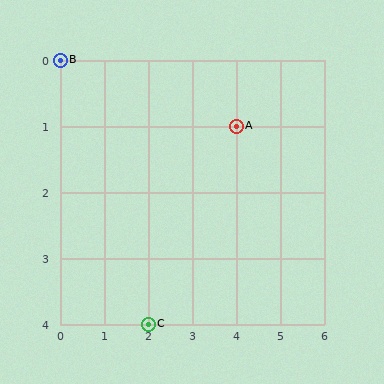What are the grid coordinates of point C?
Point C is at grid coordinates (2, 4).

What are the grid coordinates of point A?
Point A is at grid coordinates (4, 1).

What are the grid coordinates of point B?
Point B is at grid coordinates (0, 0).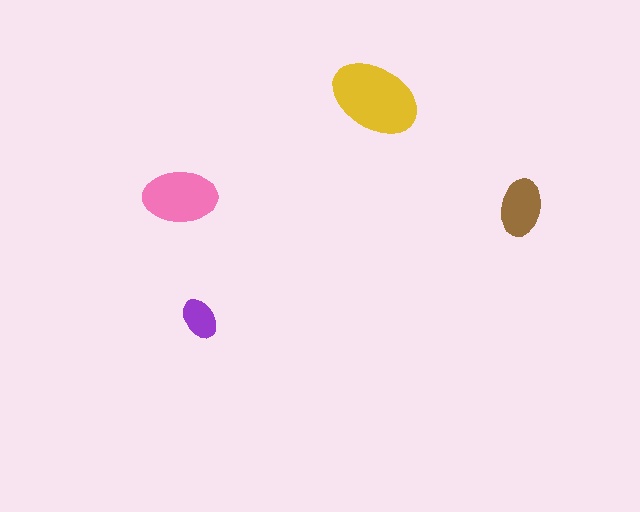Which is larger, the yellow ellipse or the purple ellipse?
The yellow one.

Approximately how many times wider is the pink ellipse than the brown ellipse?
About 1.5 times wider.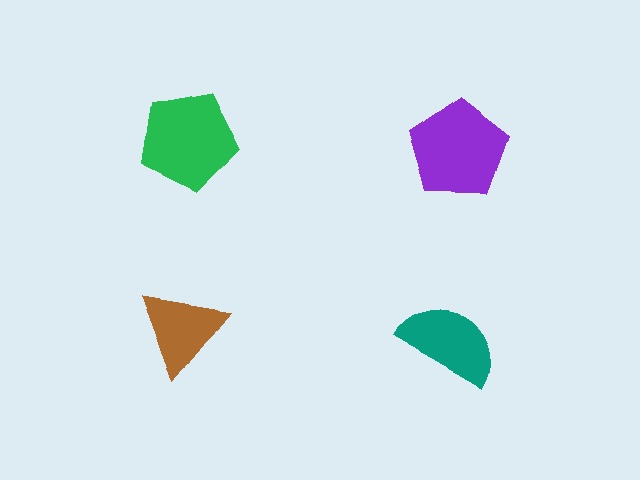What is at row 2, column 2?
A teal semicircle.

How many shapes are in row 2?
2 shapes.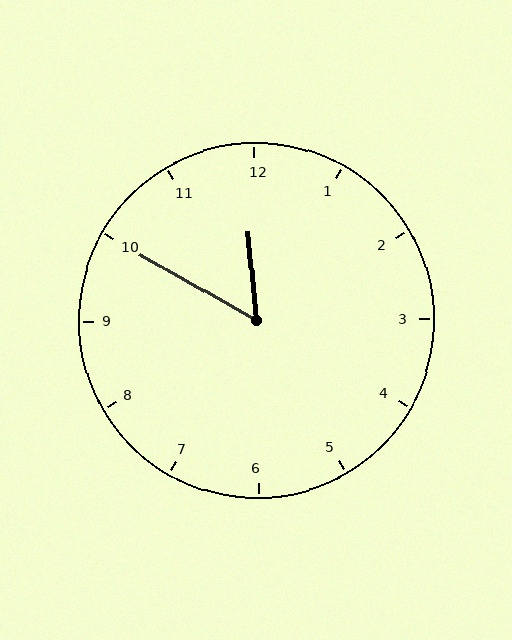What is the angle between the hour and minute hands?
Approximately 55 degrees.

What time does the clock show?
11:50.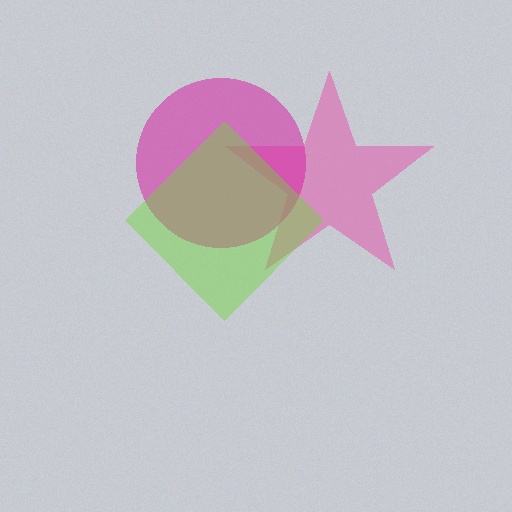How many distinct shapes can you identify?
There are 3 distinct shapes: a pink star, a magenta circle, a lime diamond.